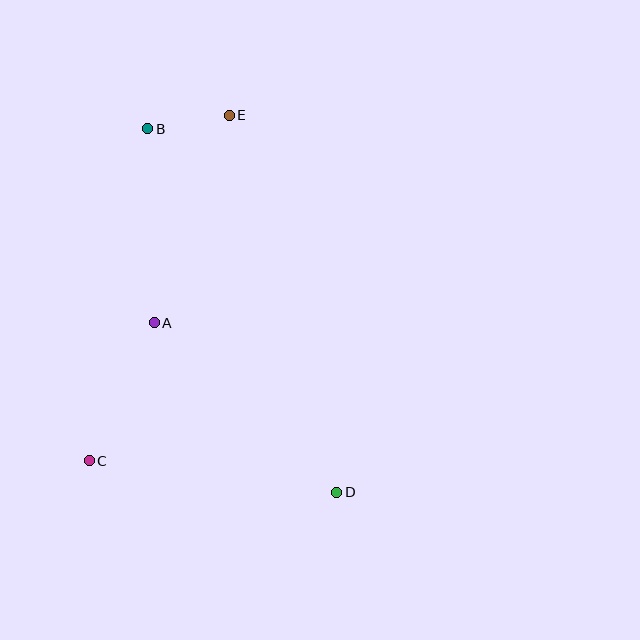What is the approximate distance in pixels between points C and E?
The distance between C and E is approximately 373 pixels.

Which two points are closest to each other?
Points B and E are closest to each other.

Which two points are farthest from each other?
Points B and D are farthest from each other.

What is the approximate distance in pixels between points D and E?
The distance between D and E is approximately 392 pixels.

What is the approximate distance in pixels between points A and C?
The distance between A and C is approximately 153 pixels.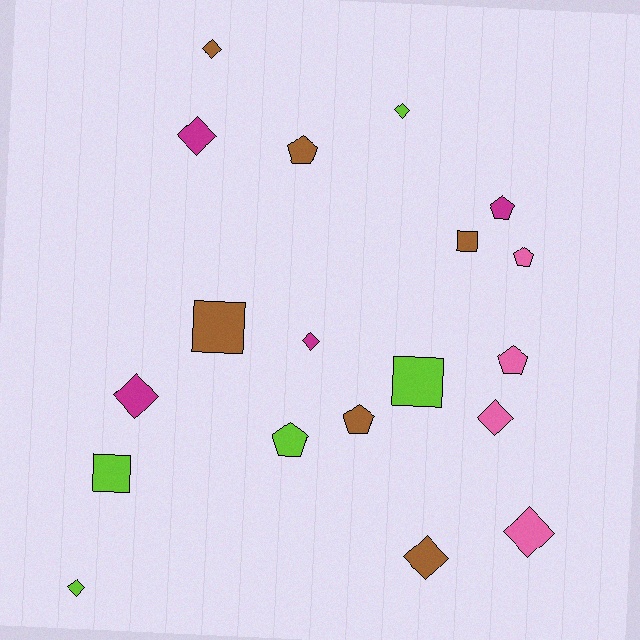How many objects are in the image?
There are 19 objects.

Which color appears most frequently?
Brown, with 6 objects.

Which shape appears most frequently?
Diamond, with 9 objects.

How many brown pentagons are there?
There are 2 brown pentagons.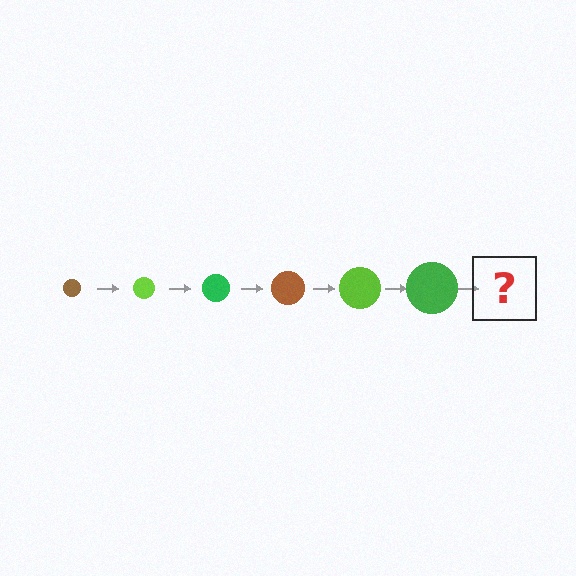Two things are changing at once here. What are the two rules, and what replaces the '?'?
The two rules are that the circle grows larger each step and the color cycles through brown, lime, and green. The '?' should be a brown circle, larger than the previous one.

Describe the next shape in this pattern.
It should be a brown circle, larger than the previous one.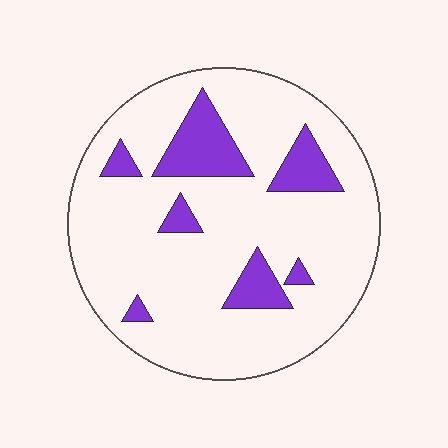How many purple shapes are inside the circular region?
7.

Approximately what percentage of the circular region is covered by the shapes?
Approximately 15%.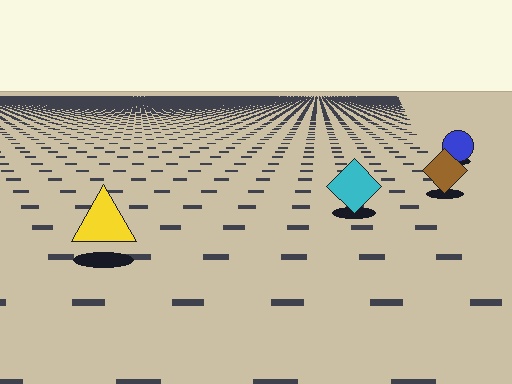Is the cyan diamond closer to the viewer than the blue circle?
Yes. The cyan diamond is closer — you can tell from the texture gradient: the ground texture is coarser near it.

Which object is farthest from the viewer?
The blue circle is farthest from the viewer. It appears smaller and the ground texture around it is denser.